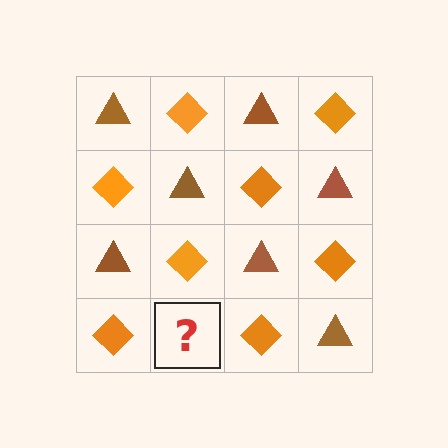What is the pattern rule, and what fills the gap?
The rule is that it alternates brown triangle and orange diamond in a checkerboard pattern. The gap should be filled with a brown triangle.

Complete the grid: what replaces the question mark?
The question mark should be replaced with a brown triangle.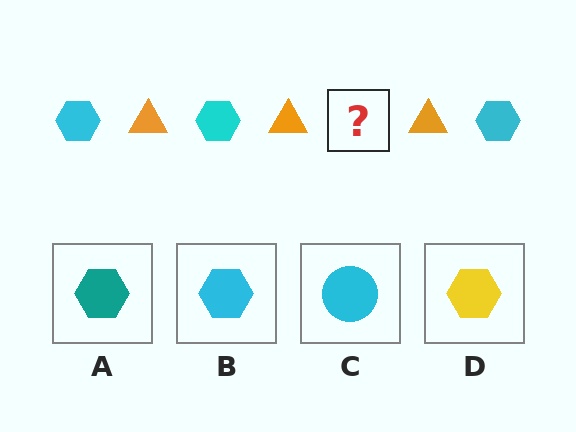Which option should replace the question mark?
Option B.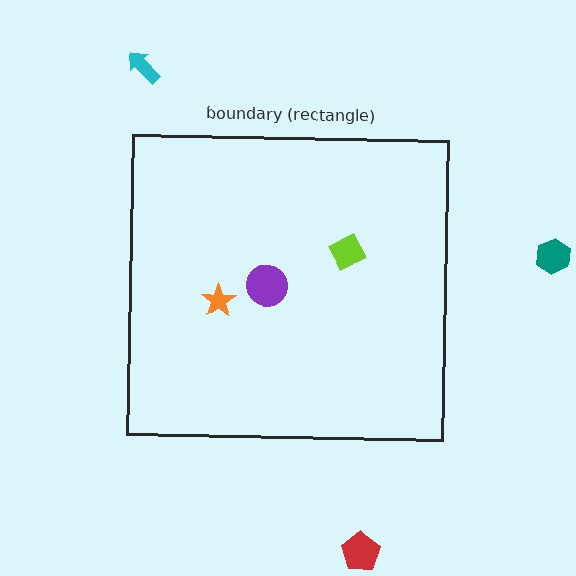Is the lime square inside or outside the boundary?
Inside.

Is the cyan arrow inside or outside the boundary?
Outside.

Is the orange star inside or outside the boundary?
Inside.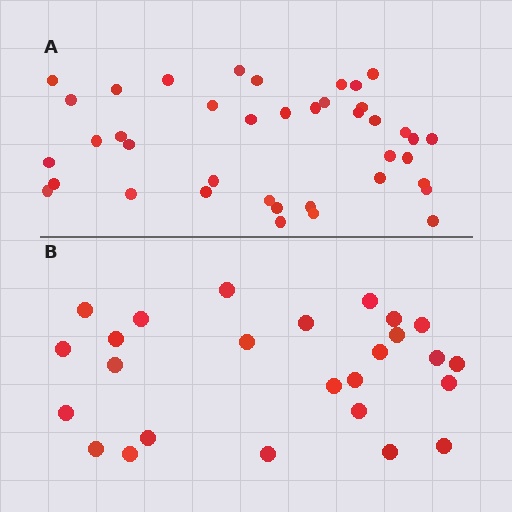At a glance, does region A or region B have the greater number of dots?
Region A (the top region) has more dots.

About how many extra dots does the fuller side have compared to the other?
Region A has approximately 15 more dots than region B.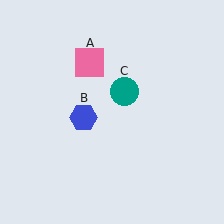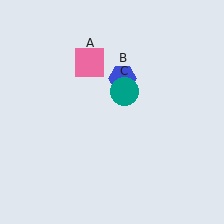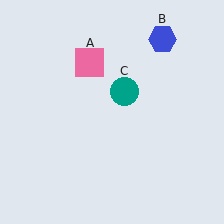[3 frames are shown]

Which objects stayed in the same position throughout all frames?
Pink square (object A) and teal circle (object C) remained stationary.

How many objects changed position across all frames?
1 object changed position: blue hexagon (object B).